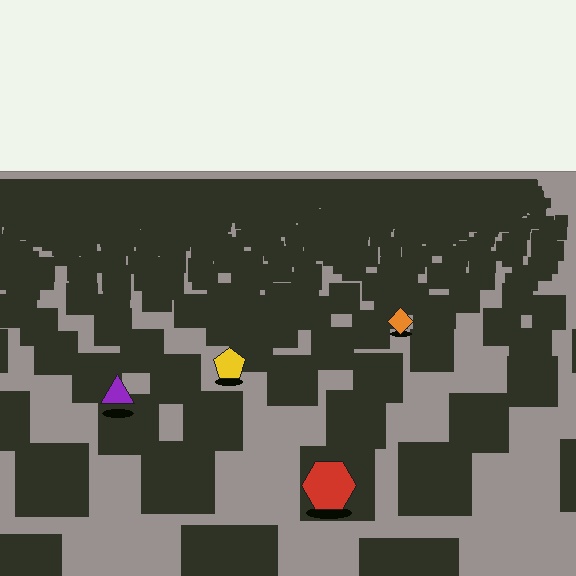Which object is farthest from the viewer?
The orange diamond is farthest from the viewer. It appears smaller and the ground texture around it is denser.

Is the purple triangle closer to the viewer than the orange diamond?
Yes. The purple triangle is closer — you can tell from the texture gradient: the ground texture is coarser near it.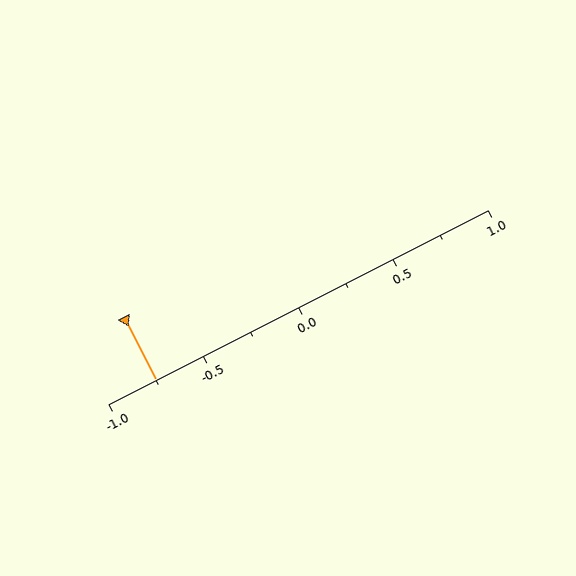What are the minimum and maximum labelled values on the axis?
The axis runs from -1.0 to 1.0.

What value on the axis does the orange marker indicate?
The marker indicates approximately -0.75.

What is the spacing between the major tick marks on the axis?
The major ticks are spaced 0.5 apart.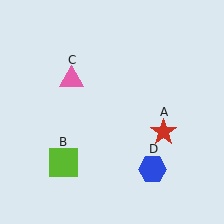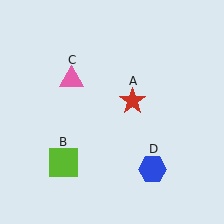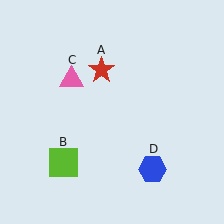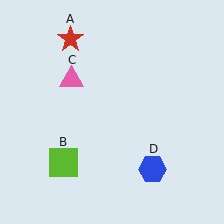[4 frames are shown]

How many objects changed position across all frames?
1 object changed position: red star (object A).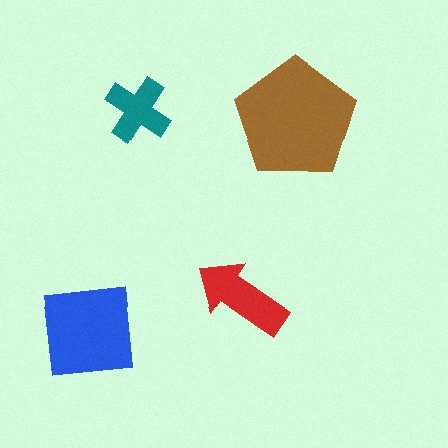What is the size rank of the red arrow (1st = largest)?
3rd.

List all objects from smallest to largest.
The teal cross, the red arrow, the blue square, the brown pentagon.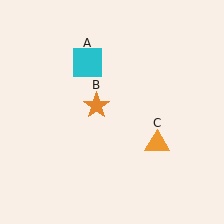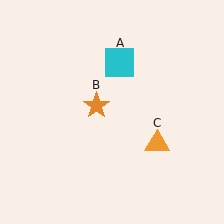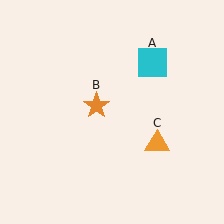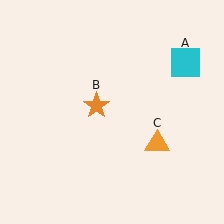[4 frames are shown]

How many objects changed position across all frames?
1 object changed position: cyan square (object A).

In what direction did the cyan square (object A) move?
The cyan square (object A) moved right.